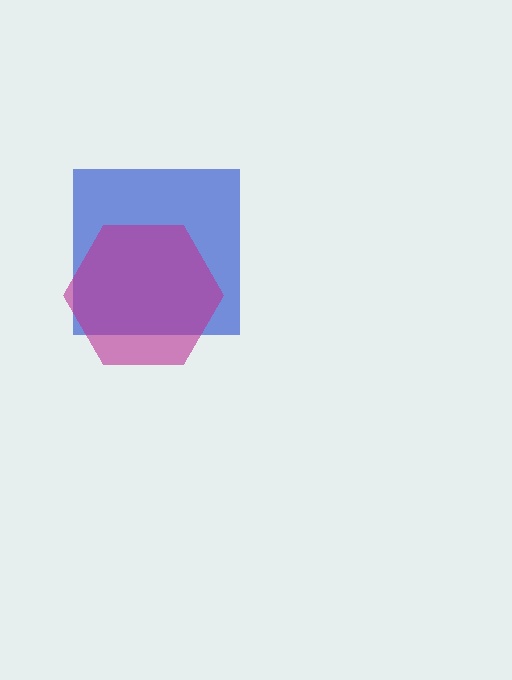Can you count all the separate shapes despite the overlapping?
Yes, there are 2 separate shapes.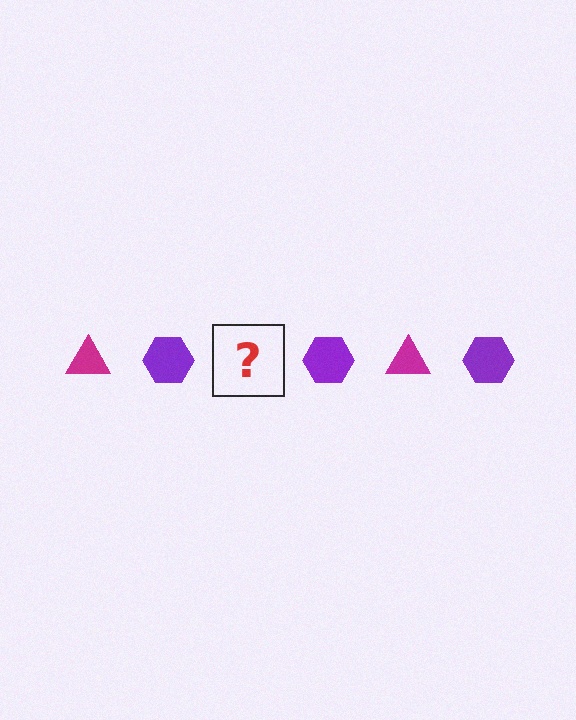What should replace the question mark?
The question mark should be replaced with a magenta triangle.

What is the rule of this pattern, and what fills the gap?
The rule is that the pattern alternates between magenta triangle and purple hexagon. The gap should be filled with a magenta triangle.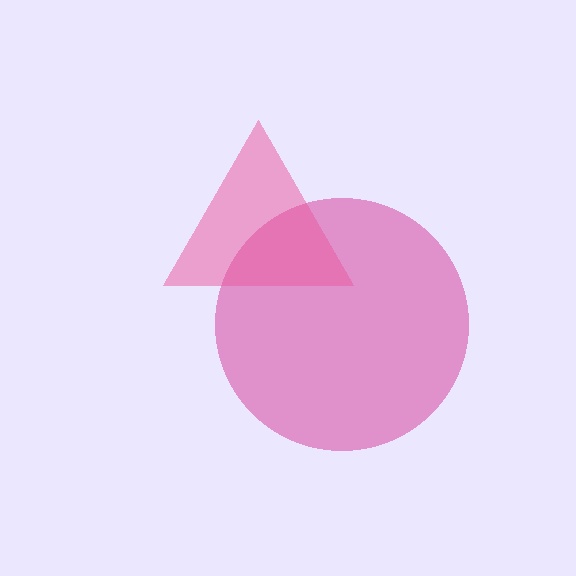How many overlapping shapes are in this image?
There are 2 overlapping shapes in the image.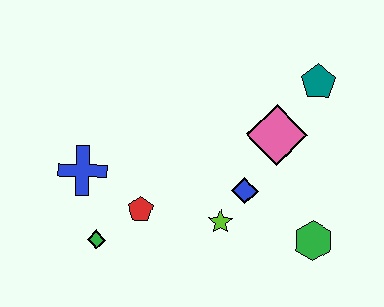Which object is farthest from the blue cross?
The teal pentagon is farthest from the blue cross.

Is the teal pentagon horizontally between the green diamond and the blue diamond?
No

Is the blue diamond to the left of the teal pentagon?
Yes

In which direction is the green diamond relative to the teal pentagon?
The green diamond is to the left of the teal pentagon.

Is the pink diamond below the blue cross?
No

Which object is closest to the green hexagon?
The blue diamond is closest to the green hexagon.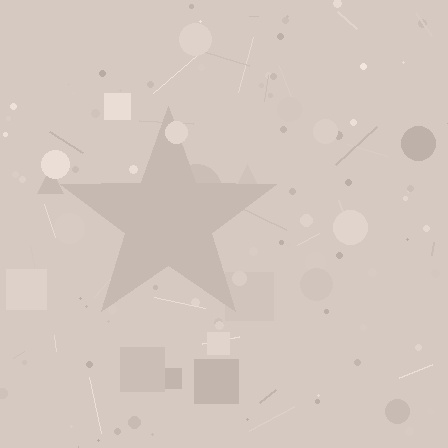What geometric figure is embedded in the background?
A star is embedded in the background.